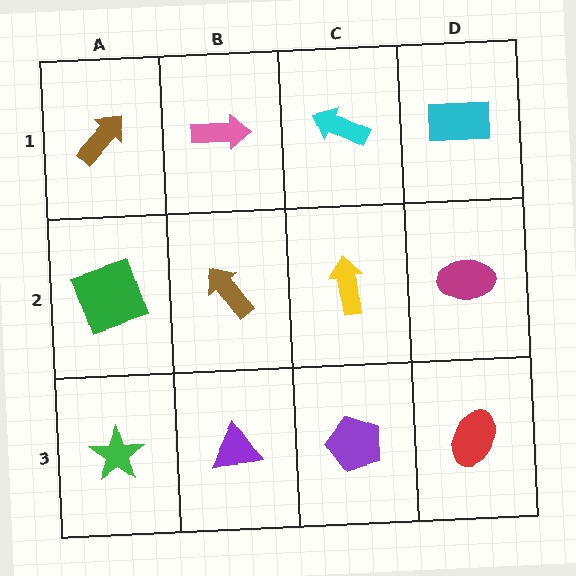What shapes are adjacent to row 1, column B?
A brown arrow (row 2, column B), a brown arrow (row 1, column A), a cyan arrow (row 1, column C).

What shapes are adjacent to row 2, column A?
A brown arrow (row 1, column A), a green star (row 3, column A), a brown arrow (row 2, column B).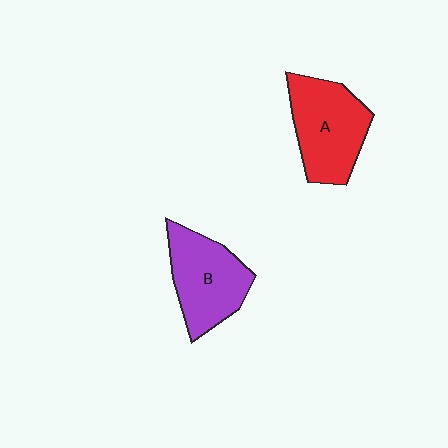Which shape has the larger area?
Shape A (red).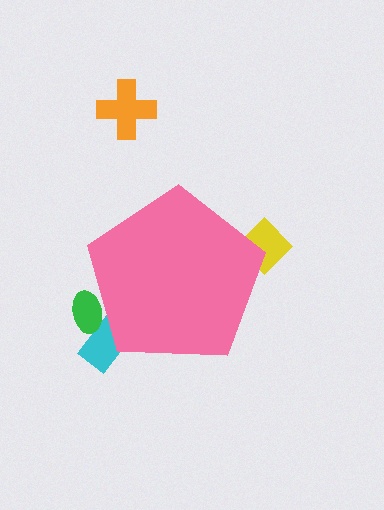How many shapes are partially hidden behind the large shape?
3 shapes are partially hidden.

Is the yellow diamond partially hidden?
Yes, the yellow diamond is partially hidden behind the pink pentagon.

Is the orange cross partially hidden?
No, the orange cross is fully visible.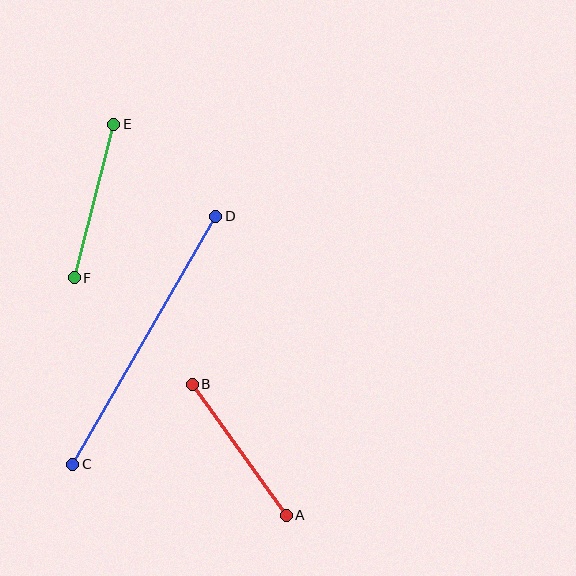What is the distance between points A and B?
The distance is approximately 161 pixels.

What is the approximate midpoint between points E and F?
The midpoint is at approximately (94, 201) pixels.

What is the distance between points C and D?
The distance is approximately 286 pixels.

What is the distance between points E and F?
The distance is approximately 159 pixels.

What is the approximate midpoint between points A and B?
The midpoint is at approximately (239, 450) pixels.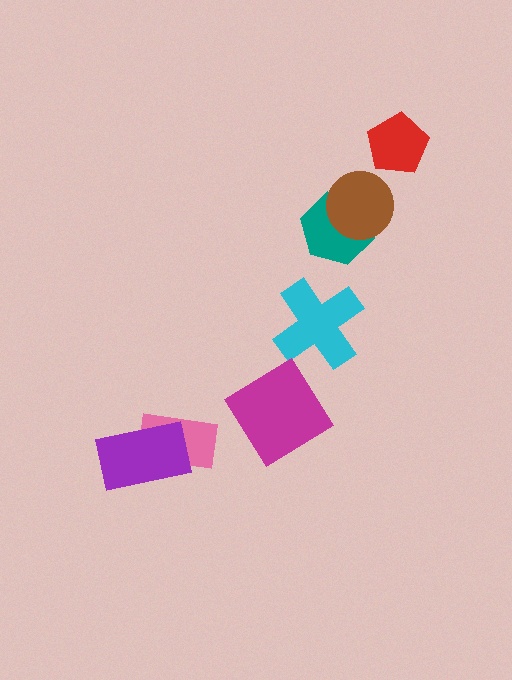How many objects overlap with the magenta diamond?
0 objects overlap with the magenta diamond.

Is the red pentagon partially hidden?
No, no other shape covers it.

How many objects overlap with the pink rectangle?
1 object overlaps with the pink rectangle.